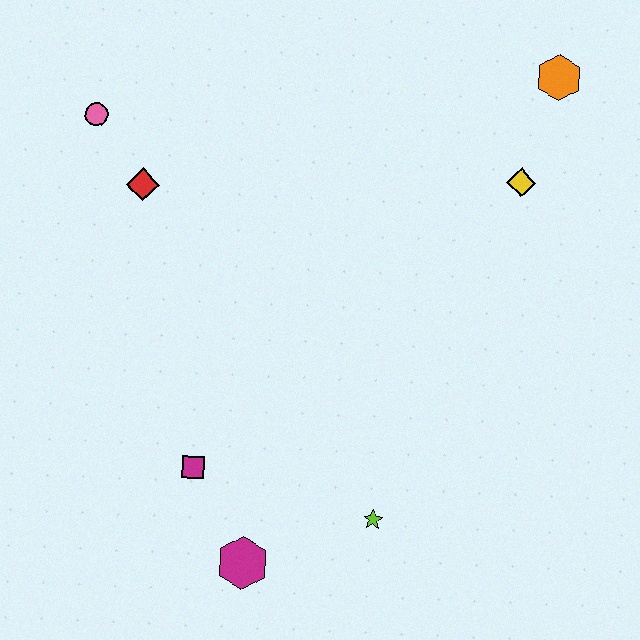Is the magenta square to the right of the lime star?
No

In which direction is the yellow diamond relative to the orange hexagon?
The yellow diamond is below the orange hexagon.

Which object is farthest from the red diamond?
The orange hexagon is farthest from the red diamond.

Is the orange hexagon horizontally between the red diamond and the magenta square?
No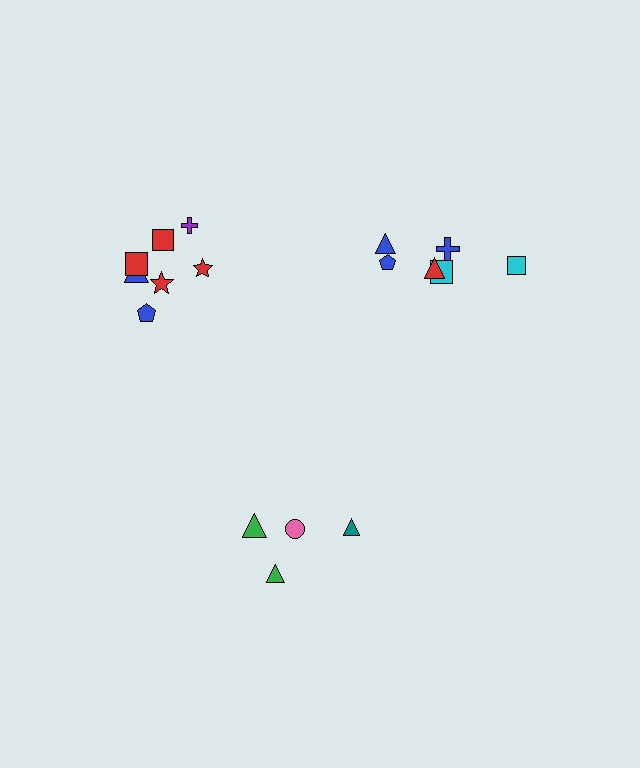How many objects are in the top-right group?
There are 6 objects.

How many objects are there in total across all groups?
There are 18 objects.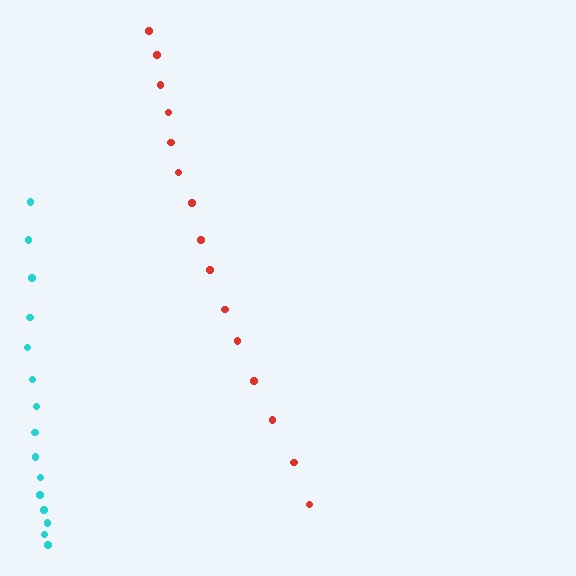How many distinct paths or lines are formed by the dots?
There are 2 distinct paths.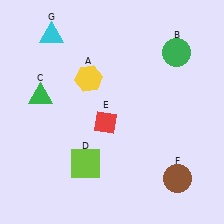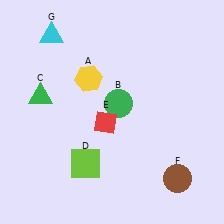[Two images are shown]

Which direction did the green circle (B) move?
The green circle (B) moved left.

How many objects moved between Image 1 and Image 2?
1 object moved between the two images.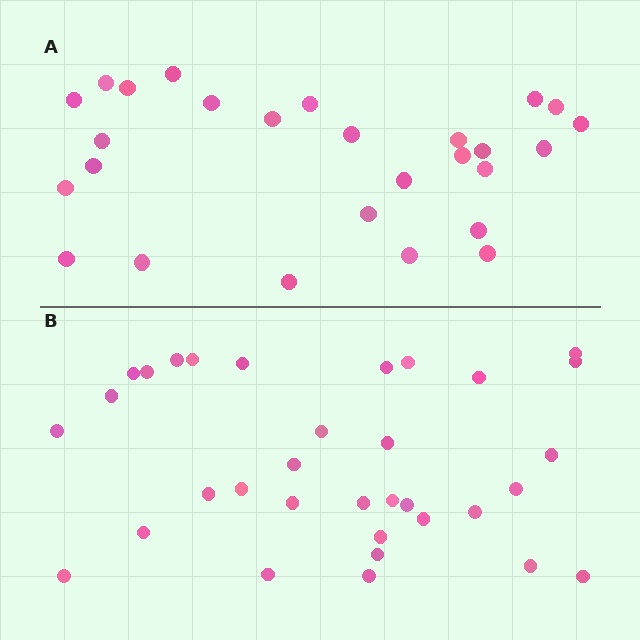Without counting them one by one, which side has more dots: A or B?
Region B (the bottom region) has more dots.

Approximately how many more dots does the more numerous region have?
Region B has about 6 more dots than region A.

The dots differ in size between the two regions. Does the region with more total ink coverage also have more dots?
No. Region A has more total ink coverage because its dots are larger, but region B actually contains more individual dots. Total area can be misleading — the number of items is what matters here.